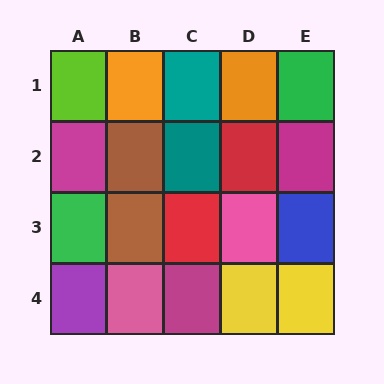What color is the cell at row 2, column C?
Teal.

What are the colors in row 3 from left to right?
Green, brown, red, pink, blue.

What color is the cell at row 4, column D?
Yellow.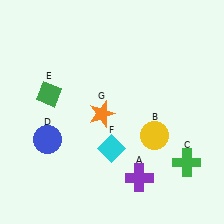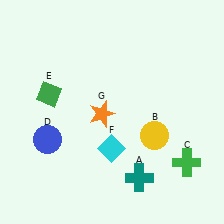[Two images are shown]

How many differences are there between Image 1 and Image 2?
There is 1 difference between the two images.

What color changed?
The cross (A) changed from purple in Image 1 to teal in Image 2.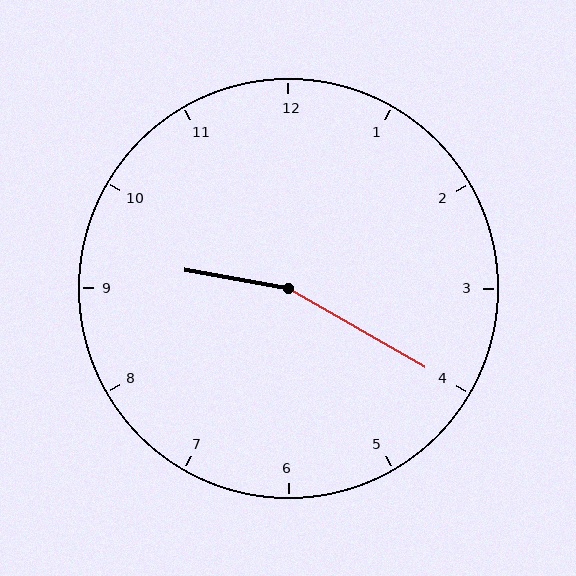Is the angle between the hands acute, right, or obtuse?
It is obtuse.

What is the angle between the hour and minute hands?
Approximately 160 degrees.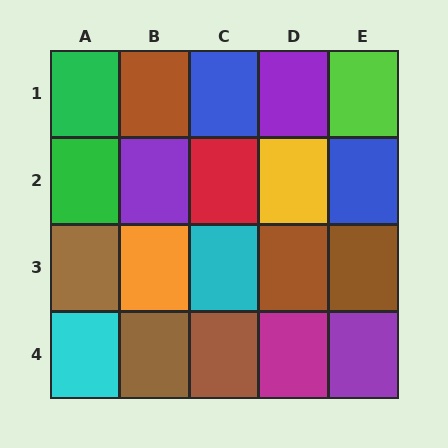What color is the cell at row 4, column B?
Brown.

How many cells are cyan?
2 cells are cyan.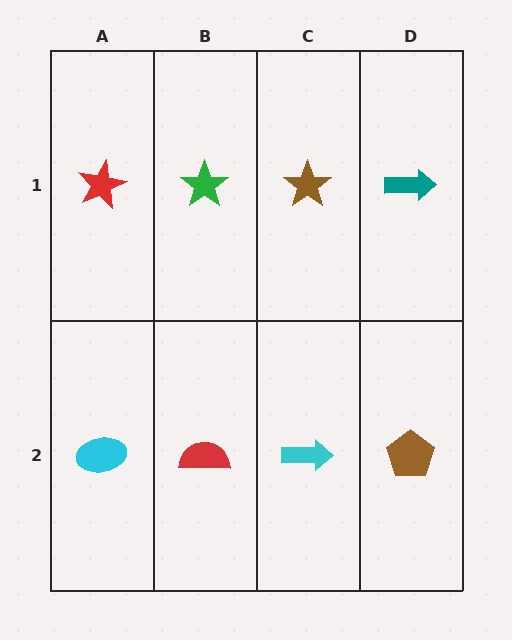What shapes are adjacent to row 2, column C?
A brown star (row 1, column C), a red semicircle (row 2, column B), a brown pentagon (row 2, column D).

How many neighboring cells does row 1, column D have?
2.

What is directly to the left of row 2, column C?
A red semicircle.